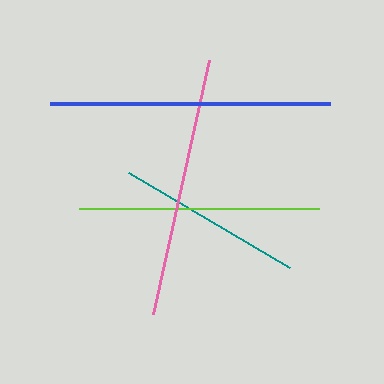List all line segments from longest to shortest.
From longest to shortest: blue, pink, lime, purple, teal.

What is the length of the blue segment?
The blue segment is approximately 280 pixels long.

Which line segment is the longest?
The blue line is the longest at approximately 280 pixels.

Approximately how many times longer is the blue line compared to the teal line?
The blue line is approximately 1.5 times the length of the teal line.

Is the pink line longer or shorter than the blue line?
The blue line is longer than the pink line.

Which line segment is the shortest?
The teal line is the shortest at approximately 186 pixels.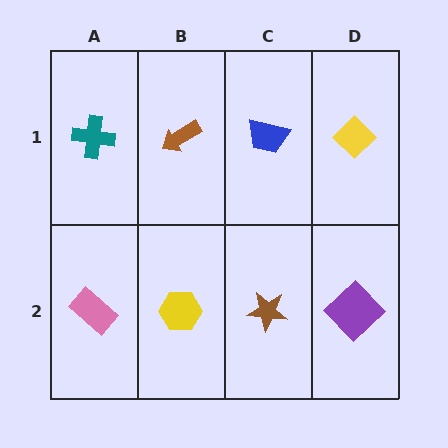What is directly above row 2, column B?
A brown arrow.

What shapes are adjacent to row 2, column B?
A brown arrow (row 1, column B), a pink rectangle (row 2, column A), a brown star (row 2, column C).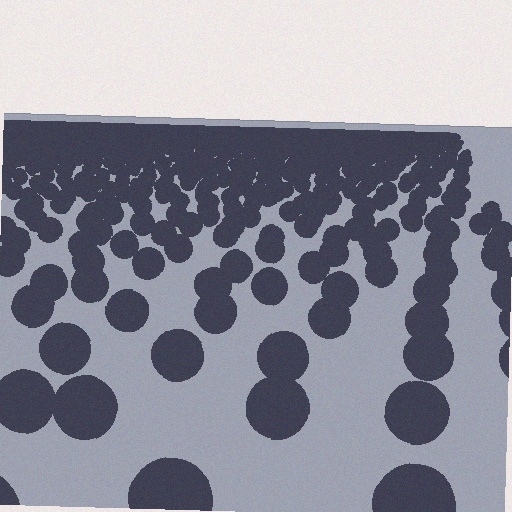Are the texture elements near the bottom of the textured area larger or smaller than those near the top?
Larger. Near the bottom, elements are closer to the viewer and appear at a bigger on-screen size.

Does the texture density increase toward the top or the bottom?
Density increases toward the top.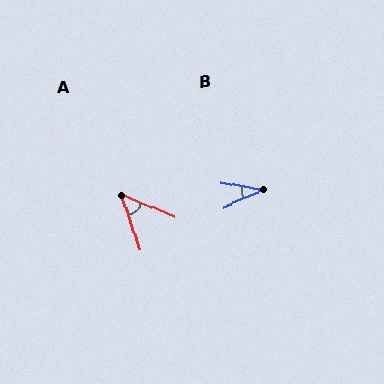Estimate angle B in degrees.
Approximately 34 degrees.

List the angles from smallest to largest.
B (34°), A (50°).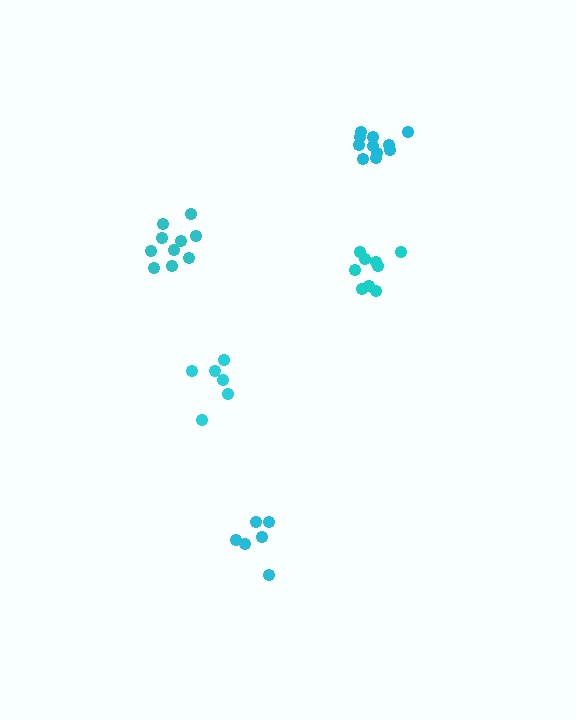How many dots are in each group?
Group 1: 11 dots, Group 2: 6 dots, Group 3: 10 dots, Group 4: 6 dots, Group 5: 9 dots (42 total).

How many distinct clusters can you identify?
There are 5 distinct clusters.